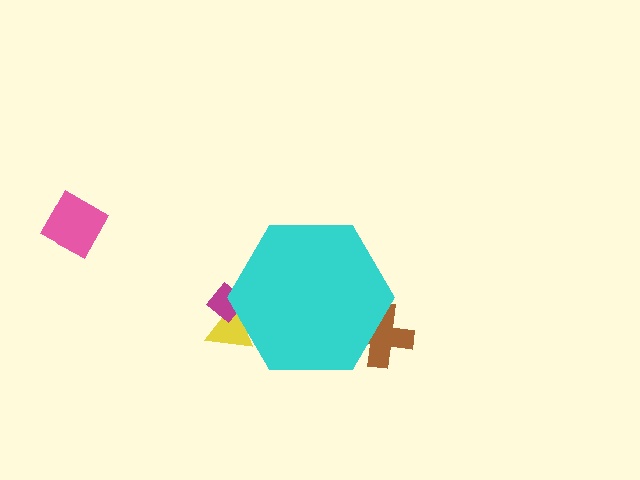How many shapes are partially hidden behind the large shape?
3 shapes are partially hidden.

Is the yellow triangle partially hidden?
Yes, the yellow triangle is partially hidden behind the cyan hexagon.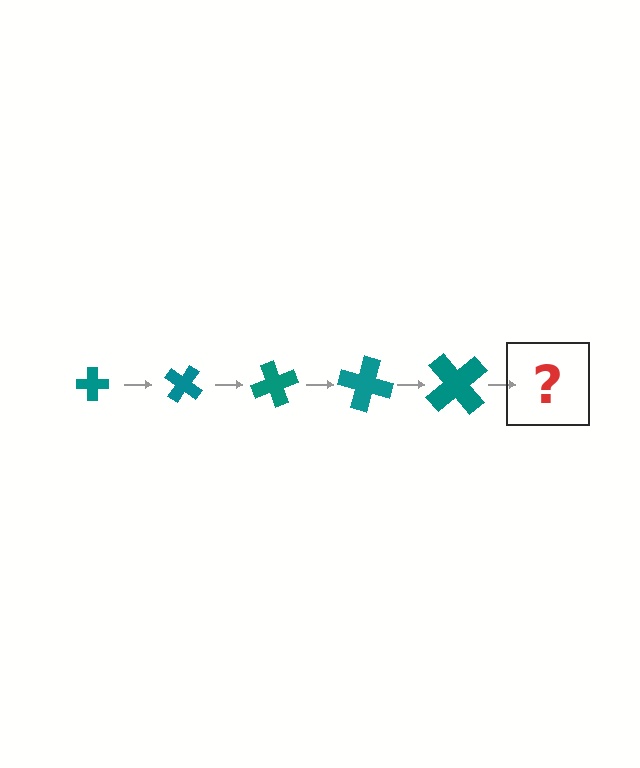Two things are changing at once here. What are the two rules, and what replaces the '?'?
The two rules are that the cross grows larger each step and it rotates 35 degrees each step. The '?' should be a cross, larger than the previous one and rotated 175 degrees from the start.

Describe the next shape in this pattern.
It should be a cross, larger than the previous one and rotated 175 degrees from the start.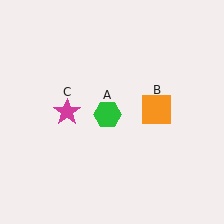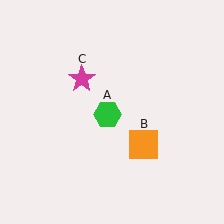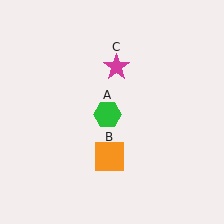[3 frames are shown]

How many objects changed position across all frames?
2 objects changed position: orange square (object B), magenta star (object C).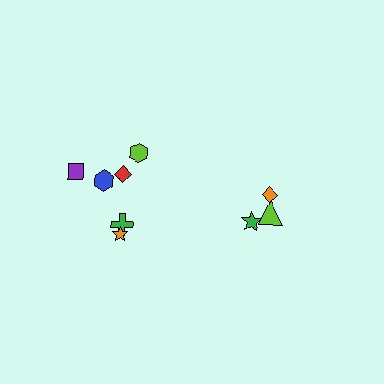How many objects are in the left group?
There are 6 objects.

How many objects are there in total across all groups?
There are 9 objects.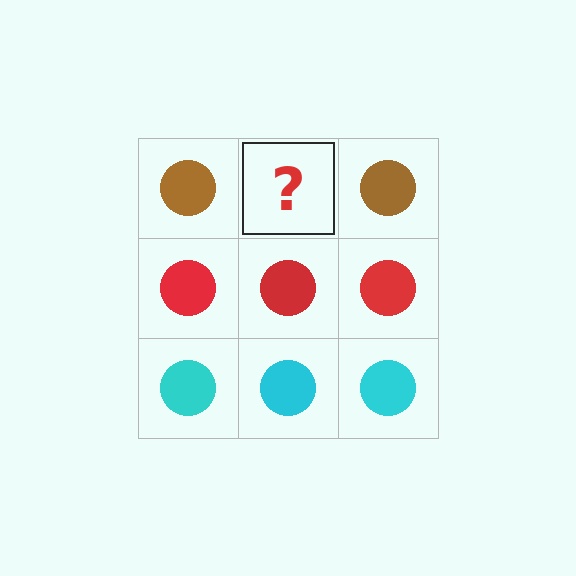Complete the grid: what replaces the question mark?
The question mark should be replaced with a brown circle.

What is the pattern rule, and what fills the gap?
The rule is that each row has a consistent color. The gap should be filled with a brown circle.